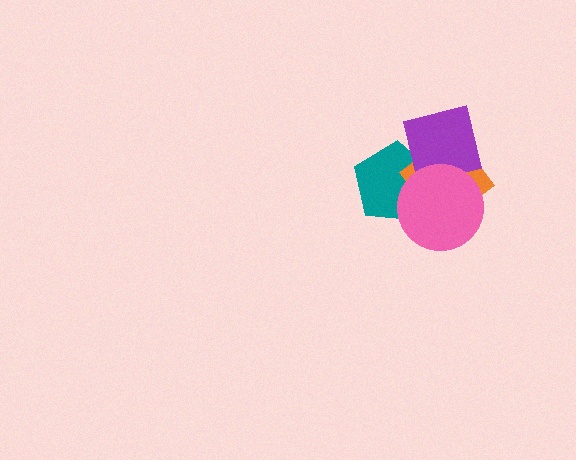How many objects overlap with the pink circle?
3 objects overlap with the pink circle.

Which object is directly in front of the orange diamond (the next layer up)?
The purple square is directly in front of the orange diamond.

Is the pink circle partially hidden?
No, no other shape covers it.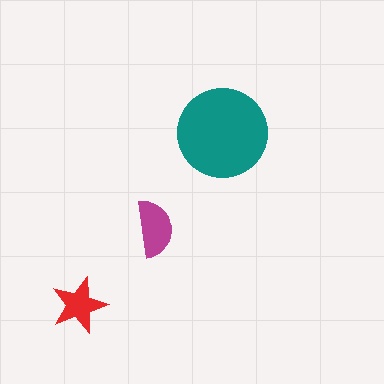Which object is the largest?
The teal circle.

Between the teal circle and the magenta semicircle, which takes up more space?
The teal circle.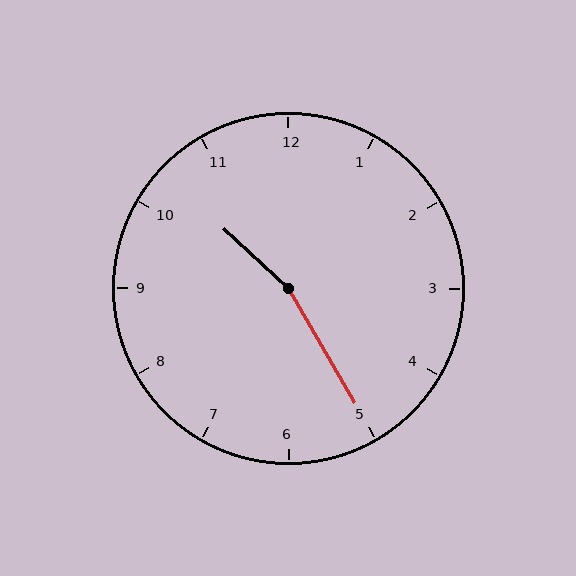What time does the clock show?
10:25.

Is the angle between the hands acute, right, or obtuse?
It is obtuse.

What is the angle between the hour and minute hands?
Approximately 162 degrees.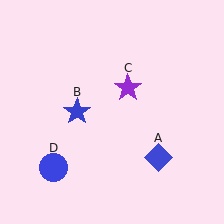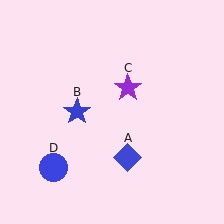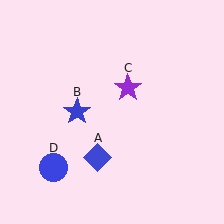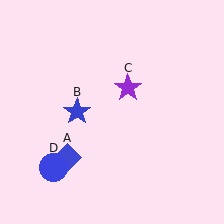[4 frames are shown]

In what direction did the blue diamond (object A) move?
The blue diamond (object A) moved left.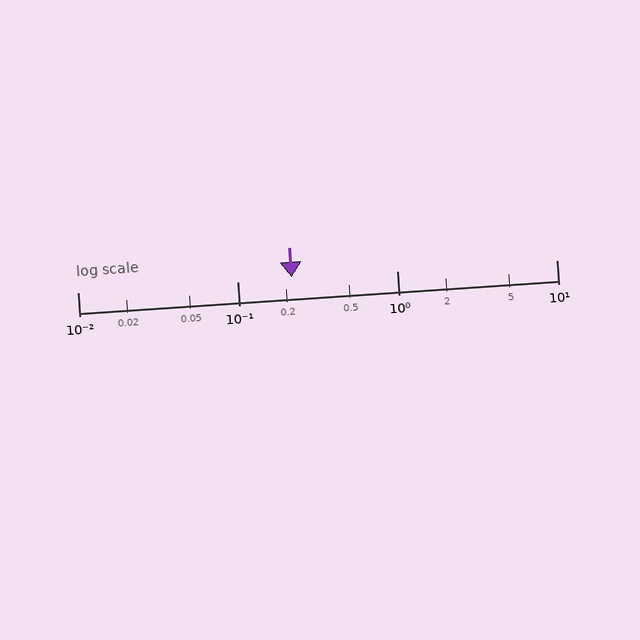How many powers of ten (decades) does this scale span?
The scale spans 3 decades, from 0.01 to 10.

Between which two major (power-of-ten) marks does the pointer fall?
The pointer is between 0.1 and 1.